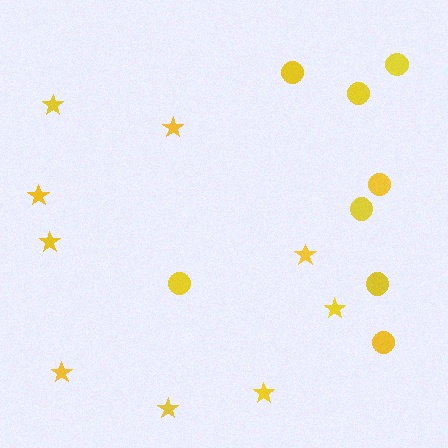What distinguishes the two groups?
There are 2 groups: one group of stars (9) and one group of circles (8).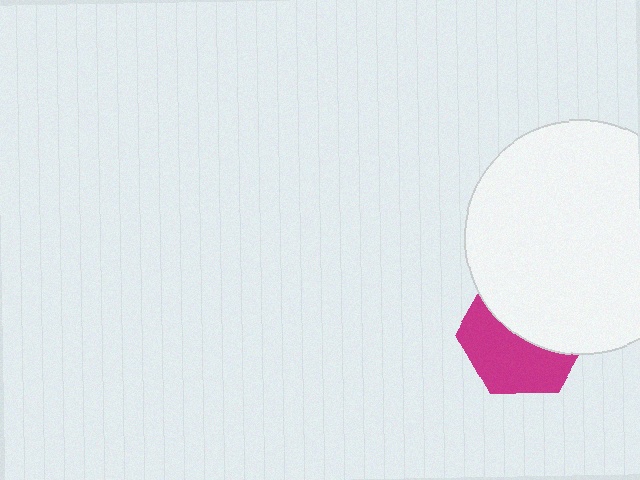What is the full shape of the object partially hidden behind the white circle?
The partially hidden object is a magenta hexagon.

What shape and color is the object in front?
The object in front is a white circle.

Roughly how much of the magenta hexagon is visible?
About half of it is visible (roughly 50%).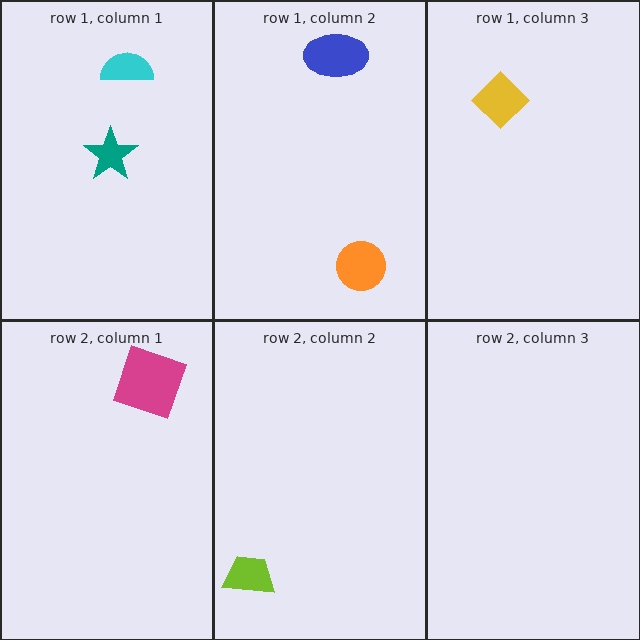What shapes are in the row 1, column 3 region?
The yellow diamond.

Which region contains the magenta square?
The row 2, column 1 region.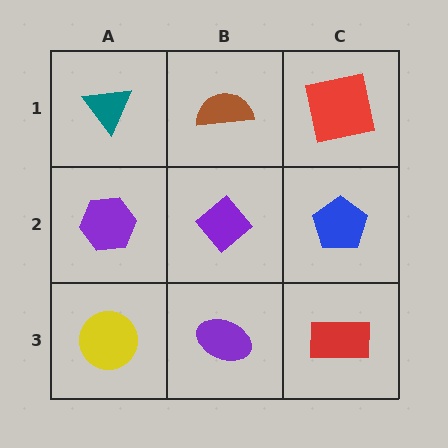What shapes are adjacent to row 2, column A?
A teal triangle (row 1, column A), a yellow circle (row 3, column A), a purple diamond (row 2, column B).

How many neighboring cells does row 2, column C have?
3.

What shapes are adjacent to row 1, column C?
A blue pentagon (row 2, column C), a brown semicircle (row 1, column B).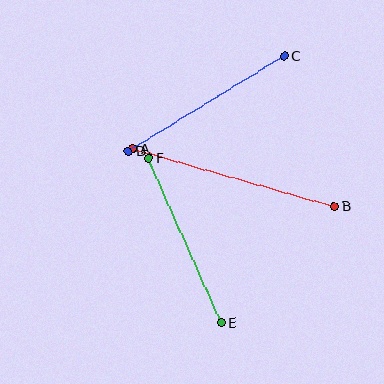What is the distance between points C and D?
The distance is approximately 183 pixels.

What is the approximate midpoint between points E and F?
The midpoint is at approximately (185, 240) pixels.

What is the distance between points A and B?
The distance is approximately 209 pixels.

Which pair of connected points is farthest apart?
Points A and B are farthest apart.